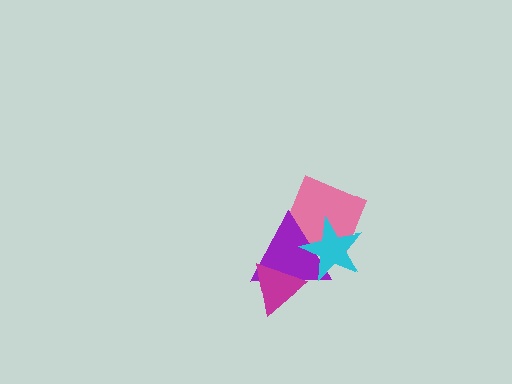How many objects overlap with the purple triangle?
3 objects overlap with the purple triangle.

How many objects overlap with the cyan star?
2 objects overlap with the cyan star.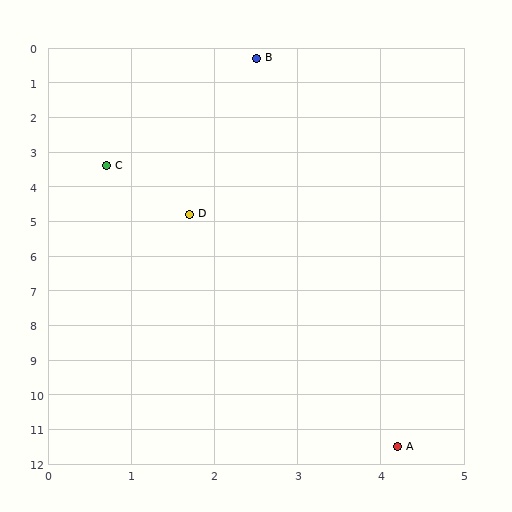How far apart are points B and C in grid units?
Points B and C are about 3.6 grid units apart.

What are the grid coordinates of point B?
Point B is at approximately (2.5, 0.3).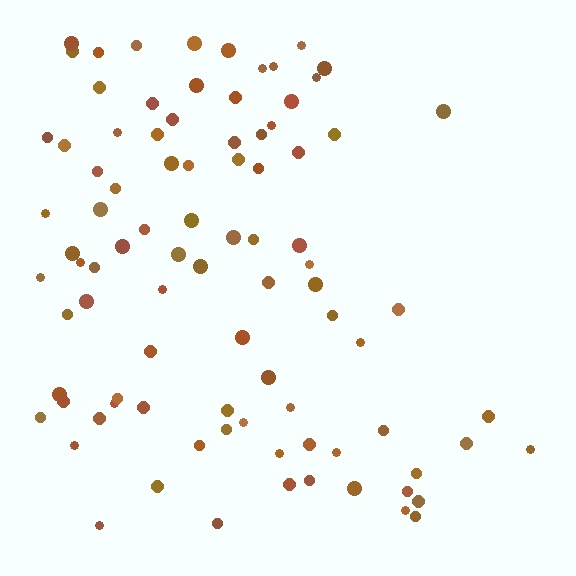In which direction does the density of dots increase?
From right to left, with the left side densest.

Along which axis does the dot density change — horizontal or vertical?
Horizontal.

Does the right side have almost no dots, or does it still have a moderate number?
Still a moderate number, just noticeably fewer than the left.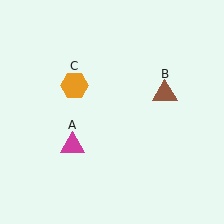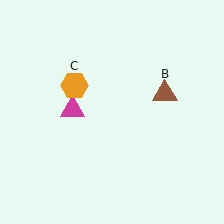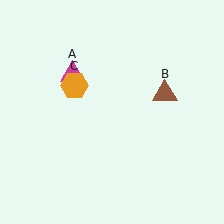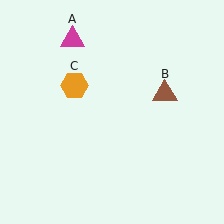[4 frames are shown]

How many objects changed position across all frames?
1 object changed position: magenta triangle (object A).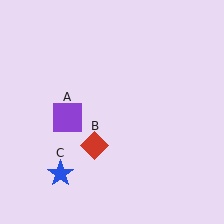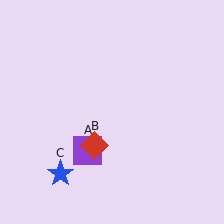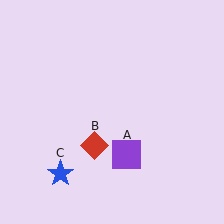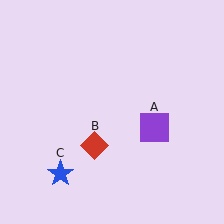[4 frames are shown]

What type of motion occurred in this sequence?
The purple square (object A) rotated counterclockwise around the center of the scene.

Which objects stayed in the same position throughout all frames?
Red diamond (object B) and blue star (object C) remained stationary.